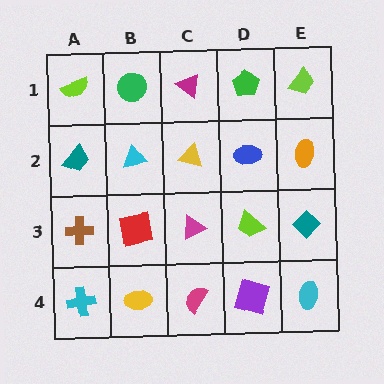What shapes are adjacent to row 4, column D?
A lime trapezoid (row 3, column D), a magenta semicircle (row 4, column C), a cyan ellipse (row 4, column E).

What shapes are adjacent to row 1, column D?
A blue ellipse (row 2, column D), a magenta triangle (row 1, column C), a lime trapezoid (row 1, column E).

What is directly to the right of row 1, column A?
A green circle.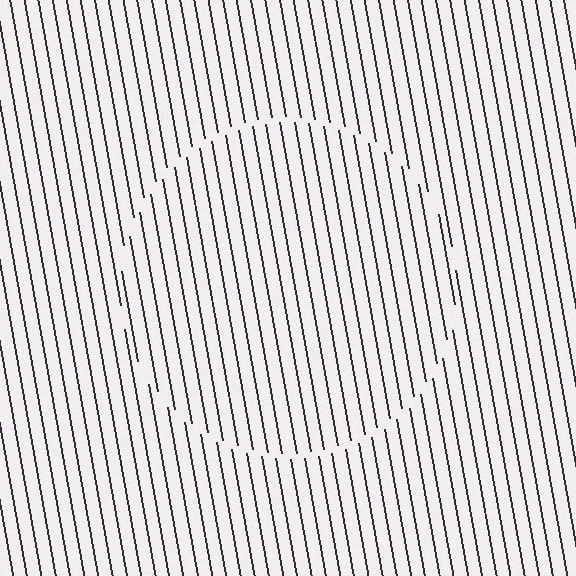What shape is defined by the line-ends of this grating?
An illusory circle. The interior of the shape contains the same grating, shifted by half a period — the contour is defined by the phase discontinuity where line-ends from the inner and outer gratings abut.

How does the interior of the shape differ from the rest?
The interior of the shape contains the same grating, shifted by half a period — the contour is defined by the phase discontinuity where line-ends from the inner and outer gratings abut.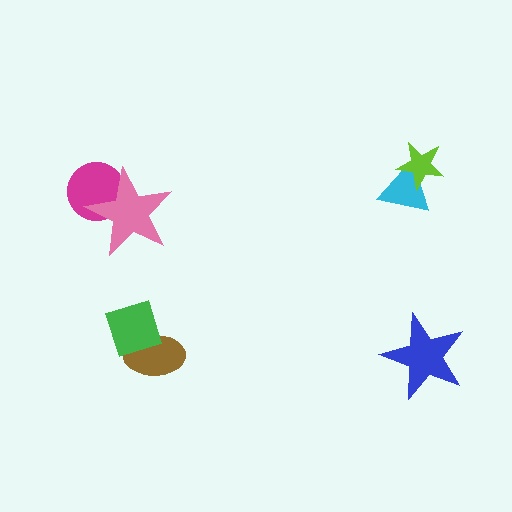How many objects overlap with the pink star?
1 object overlaps with the pink star.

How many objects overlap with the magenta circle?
1 object overlaps with the magenta circle.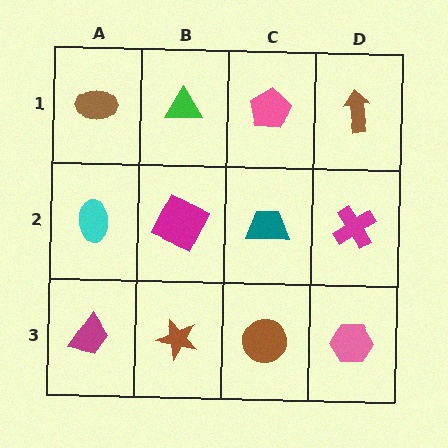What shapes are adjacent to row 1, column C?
A teal trapezoid (row 2, column C), a green triangle (row 1, column B), a brown arrow (row 1, column D).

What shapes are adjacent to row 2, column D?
A brown arrow (row 1, column D), a pink hexagon (row 3, column D), a teal trapezoid (row 2, column C).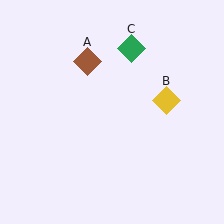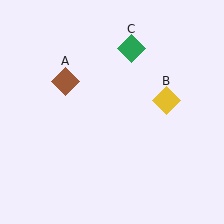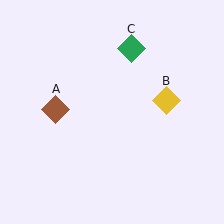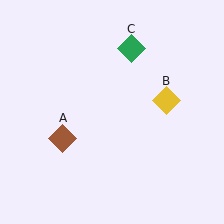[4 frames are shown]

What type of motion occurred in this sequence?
The brown diamond (object A) rotated counterclockwise around the center of the scene.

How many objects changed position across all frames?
1 object changed position: brown diamond (object A).